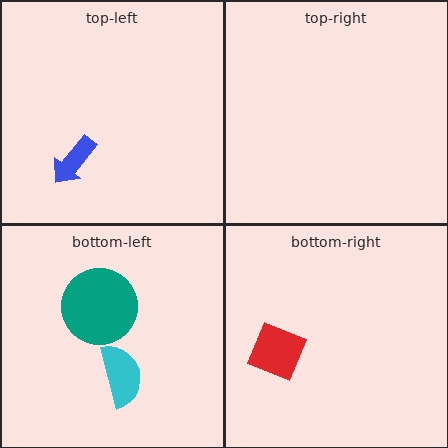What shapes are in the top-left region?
The blue arrow.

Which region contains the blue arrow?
The top-left region.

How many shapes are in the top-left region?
1.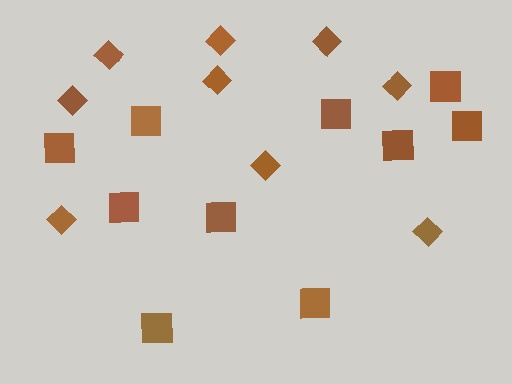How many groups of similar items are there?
There are 2 groups: one group of diamonds (9) and one group of squares (10).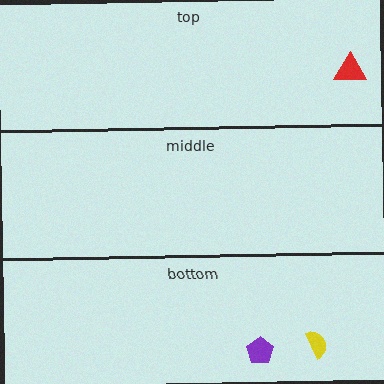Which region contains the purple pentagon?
The bottom region.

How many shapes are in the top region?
1.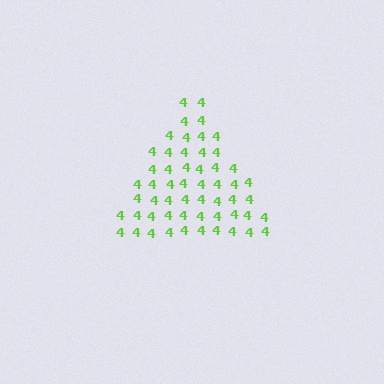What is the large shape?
The large shape is a triangle.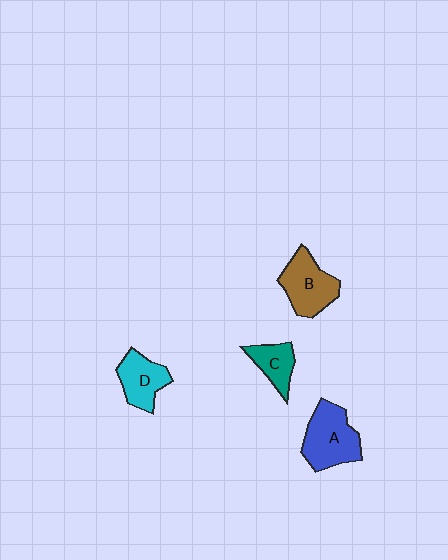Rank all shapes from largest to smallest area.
From largest to smallest: A (blue), B (brown), D (cyan), C (teal).